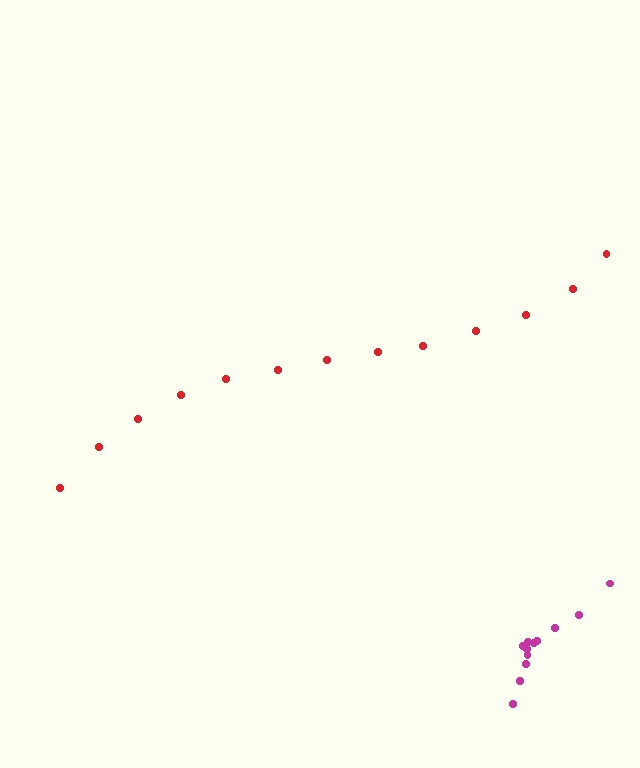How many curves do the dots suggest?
There are 2 distinct paths.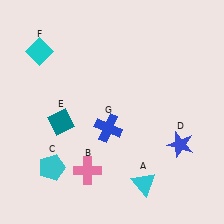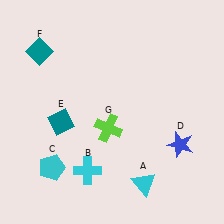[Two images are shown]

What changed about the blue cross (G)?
In Image 1, G is blue. In Image 2, it changed to lime.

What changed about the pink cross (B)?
In Image 1, B is pink. In Image 2, it changed to cyan.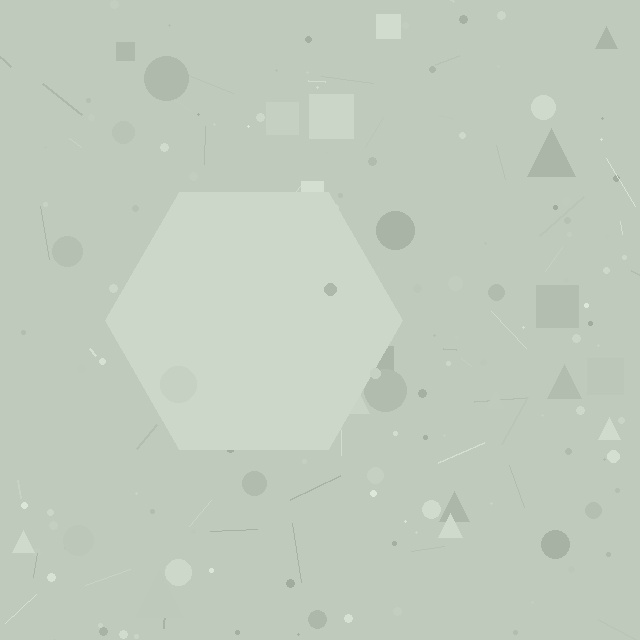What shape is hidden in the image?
A hexagon is hidden in the image.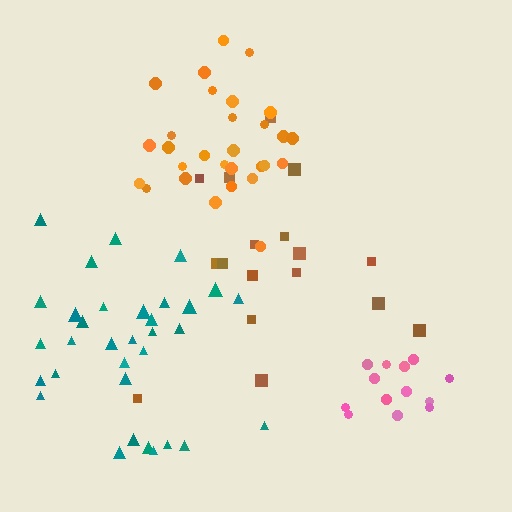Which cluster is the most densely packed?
Pink.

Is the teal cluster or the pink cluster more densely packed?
Pink.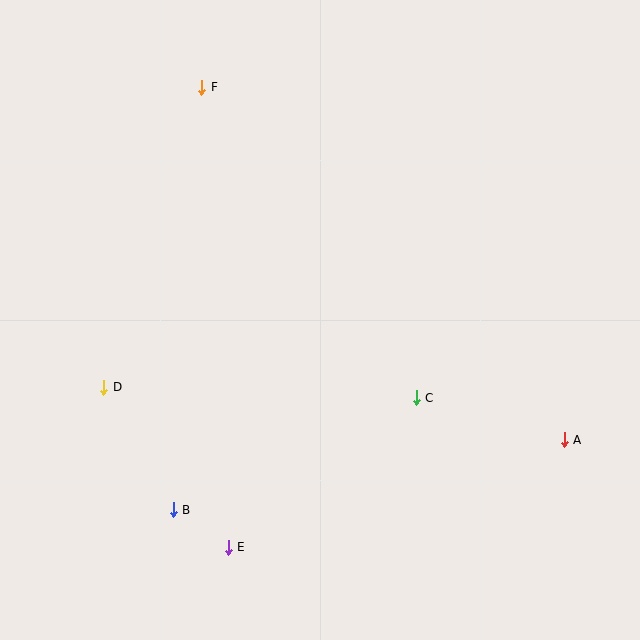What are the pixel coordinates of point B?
Point B is at (173, 510).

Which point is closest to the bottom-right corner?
Point A is closest to the bottom-right corner.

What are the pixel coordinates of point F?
Point F is at (202, 87).